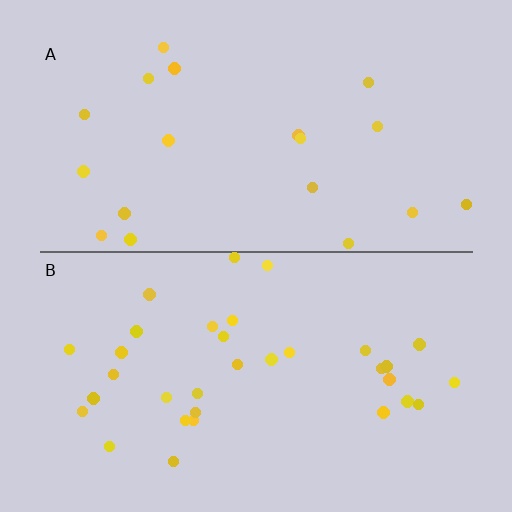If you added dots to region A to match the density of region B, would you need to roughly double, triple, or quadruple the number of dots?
Approximately double.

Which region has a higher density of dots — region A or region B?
B (the bottom).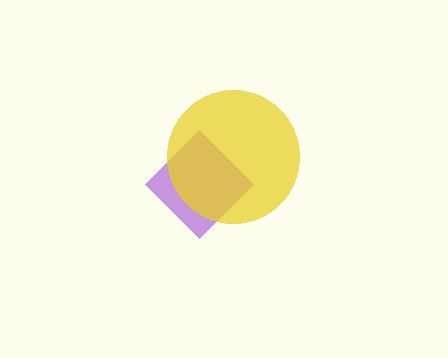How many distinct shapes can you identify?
There are 2 distinct shapes: a purple diamond, a yellow circle.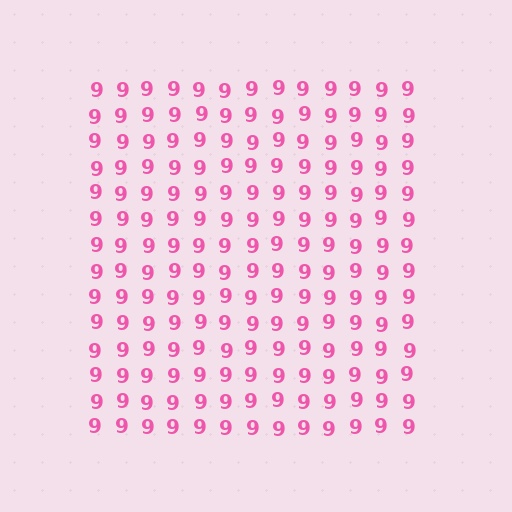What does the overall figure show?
The overall figure shows a square.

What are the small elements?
The small elements are digit 9's.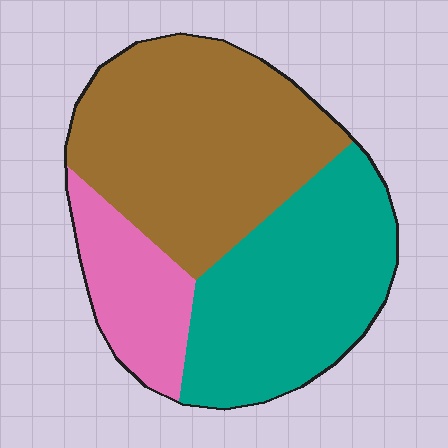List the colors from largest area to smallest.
From largest to smallest: brown, teal, pink.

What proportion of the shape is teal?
Teal covers 38% of the shape.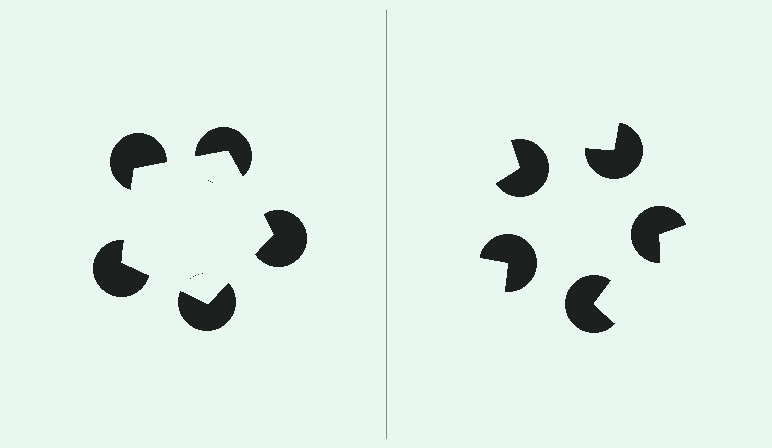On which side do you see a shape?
An illusory pentagon appears on the left side. On the right side the wedge cuts are rotated, so no coherent shape forms.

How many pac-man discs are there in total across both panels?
10 — 5 on each side.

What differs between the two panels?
The pac-man discs are positioned identically on both sides; only the wedge orientations differ. On the left they align to a pentagon; on the right they are misaligned.